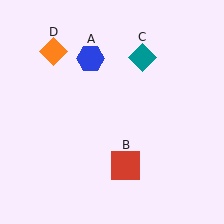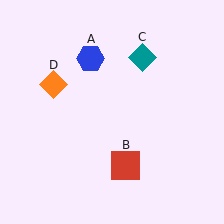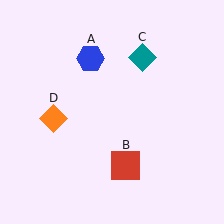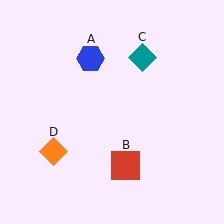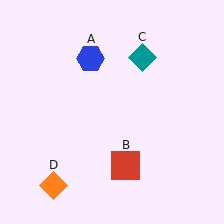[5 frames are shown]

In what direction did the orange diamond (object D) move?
The orange diamond (object D) moved down.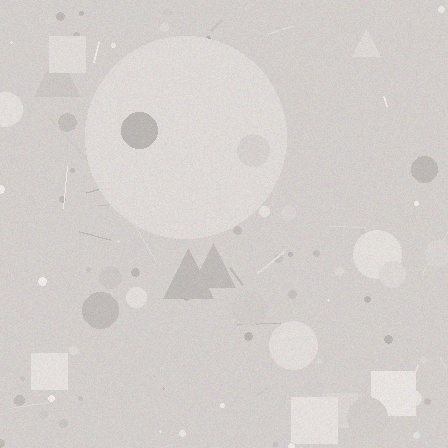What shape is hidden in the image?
A circle is hidden in the image.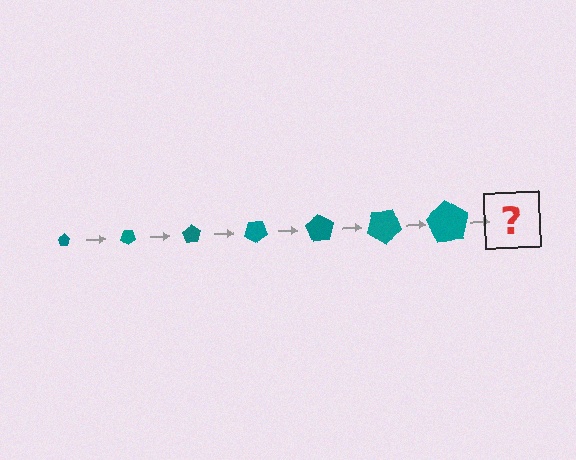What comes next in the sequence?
The next element should be a pentagon, larger than the previous one and rotated 245 degrees from the start.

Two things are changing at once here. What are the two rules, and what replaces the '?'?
The two rules are that the pentagon grows larger each step and it rotates 35 degrees each step. The '?' should be a pentagon, larger than the previous one and rotated 245 degrees from the start.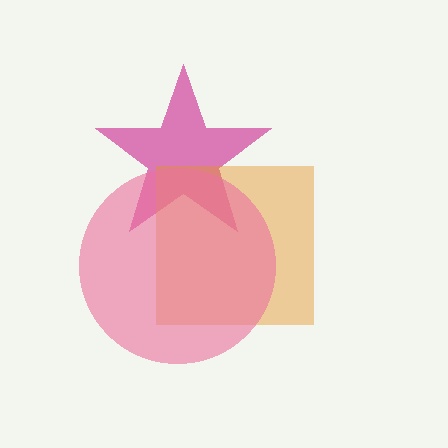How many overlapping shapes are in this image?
There are 3 overlapping shapes in the image.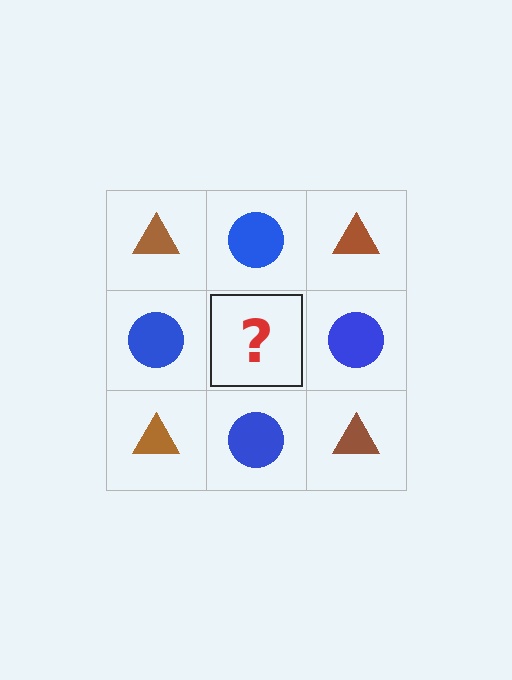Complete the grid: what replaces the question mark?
The question mark should be replaced with a brown triangle.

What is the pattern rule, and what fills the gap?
The rule is that it alternates brown triangle and blue circle in a checkerboard pattern. The gap should be filled with a brown triangle.